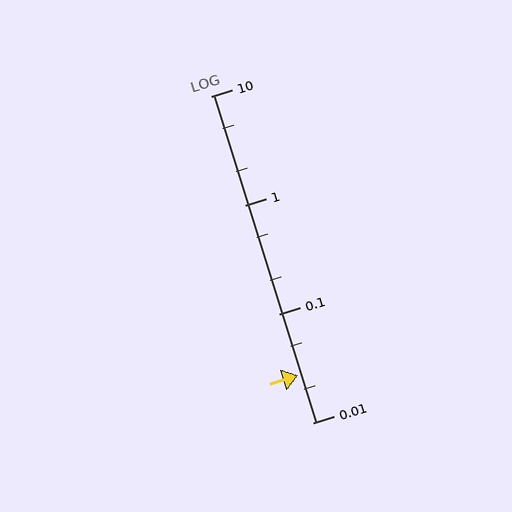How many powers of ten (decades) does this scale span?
The scale spans 3 decades, from 0.01 to 10.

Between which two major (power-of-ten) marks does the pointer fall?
The pointer is between 0.01 and 0.1.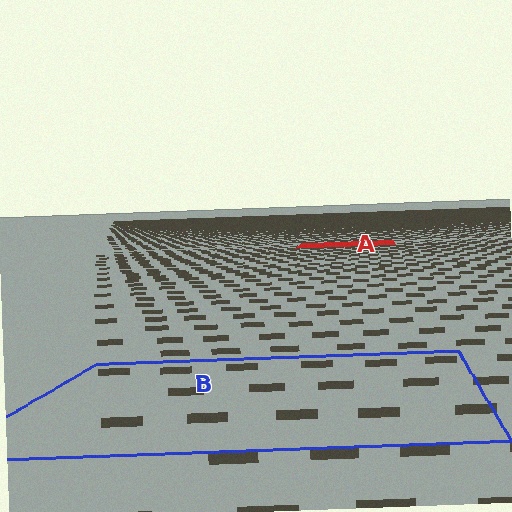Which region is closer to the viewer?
Region B is closer. The texture elements there are larger and more spread out.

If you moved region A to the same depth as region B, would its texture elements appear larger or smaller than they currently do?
They would appear larger. At a closer depth, the same texture elements are projected at a bigger on-screen size.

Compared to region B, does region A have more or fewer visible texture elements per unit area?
Region A has more texture elements per unit area — they are packed more densely because it is farther away.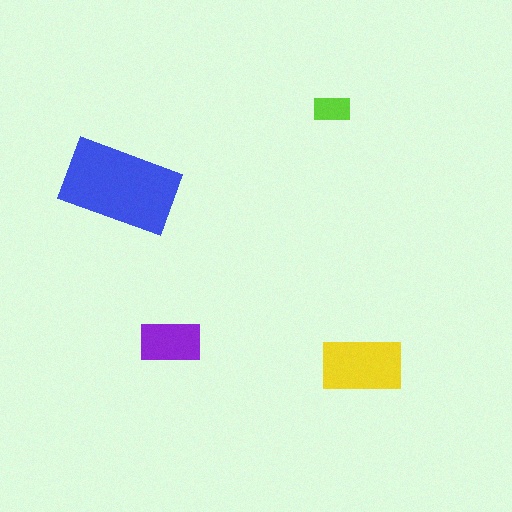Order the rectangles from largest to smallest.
the blue one, the yellow one, the purple one, the lime one.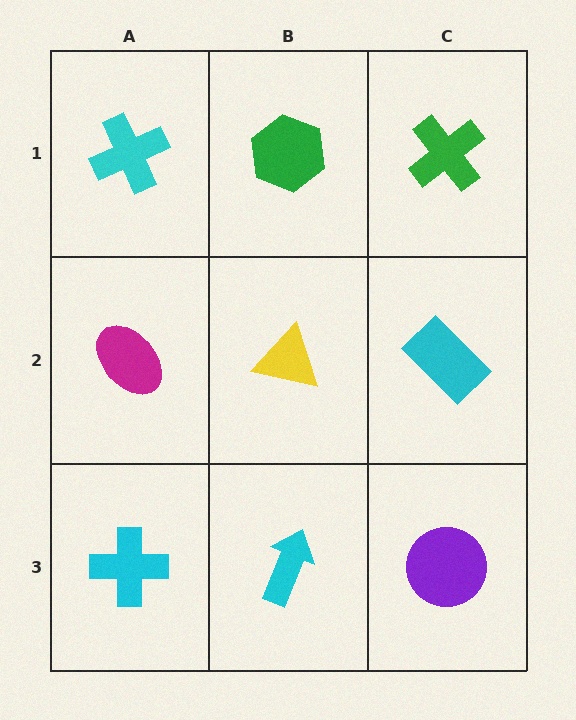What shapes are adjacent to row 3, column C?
A cyan rectangle (row 2, column C), a cyan arrow (row 3, column B).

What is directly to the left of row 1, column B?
A cyan cross.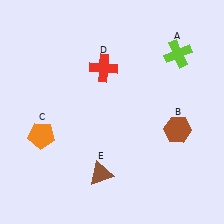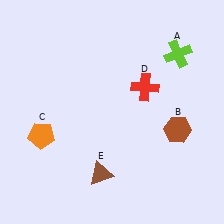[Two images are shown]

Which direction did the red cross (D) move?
The red cross (D) moved right.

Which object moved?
The red cross (D) moved right.